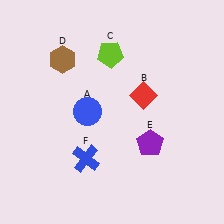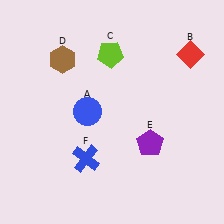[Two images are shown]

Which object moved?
The red diamond (B) moved right.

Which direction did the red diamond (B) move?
The red diamond (B) moved right.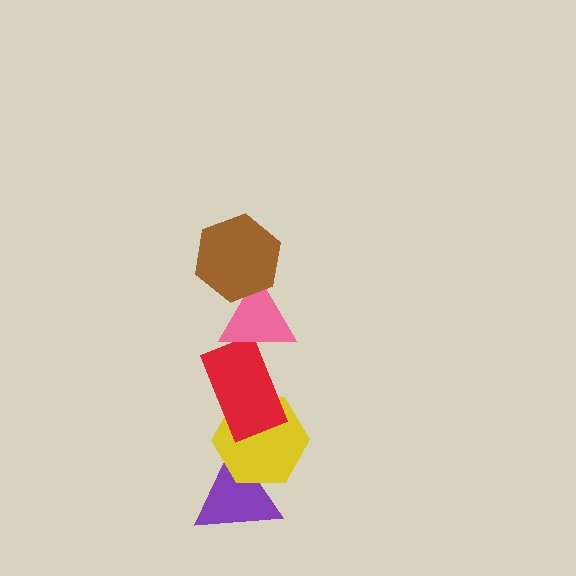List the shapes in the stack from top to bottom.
From top to bottom: the brown hexagon, the pink triangle, the red rectangle, the yellow hexagon, the purple triangle.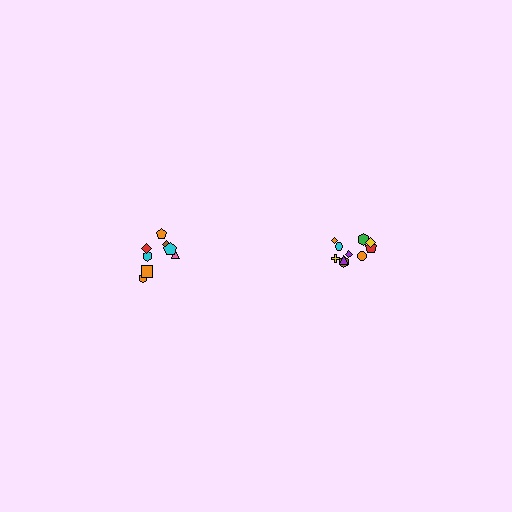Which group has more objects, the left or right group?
The right group.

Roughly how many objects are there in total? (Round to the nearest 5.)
Roughly 20 objects in total.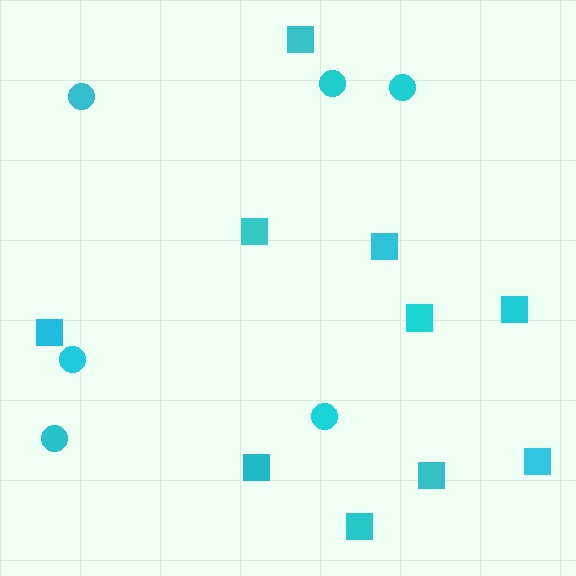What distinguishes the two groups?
There are 2 groups: one group of circles (6) and one group of squares (10).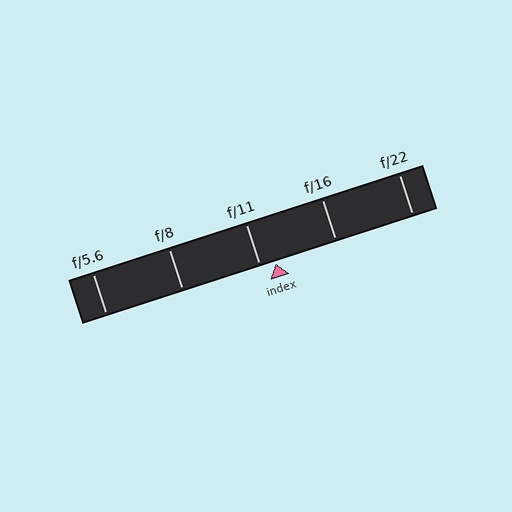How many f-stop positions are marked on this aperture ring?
There are 5 f-stop positions marked.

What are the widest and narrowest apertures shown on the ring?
The widest aperture shown is f/5.6 and the narrowest is f/22.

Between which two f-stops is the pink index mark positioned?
The index mark is between f/11 and f/16.